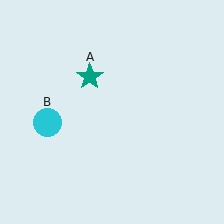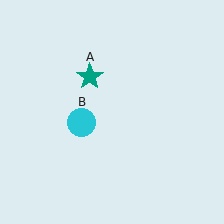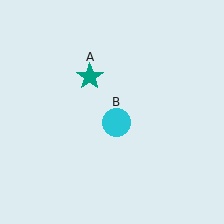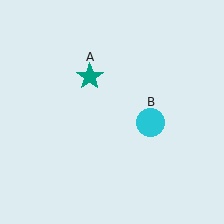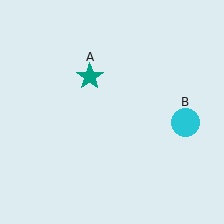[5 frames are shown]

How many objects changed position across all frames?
1 object changed position: cyan circle (object B).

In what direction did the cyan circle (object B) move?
The cyan circle (object B) moved right.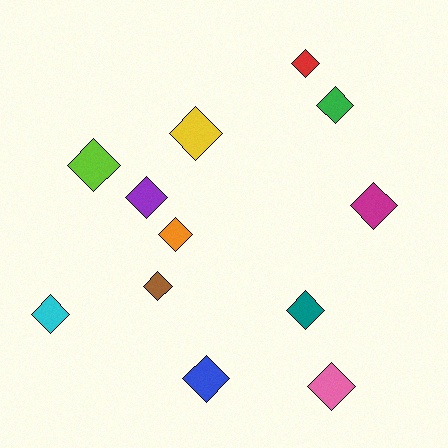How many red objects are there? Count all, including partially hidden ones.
There is 1 red object.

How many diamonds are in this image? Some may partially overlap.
There are 12 diamonds.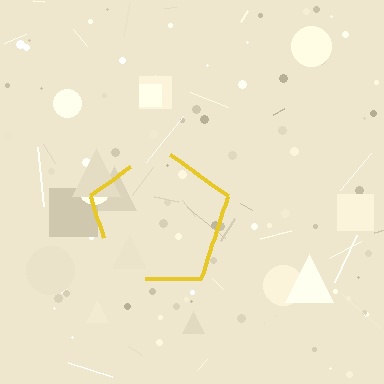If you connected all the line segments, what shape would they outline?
They would outline a pentagon.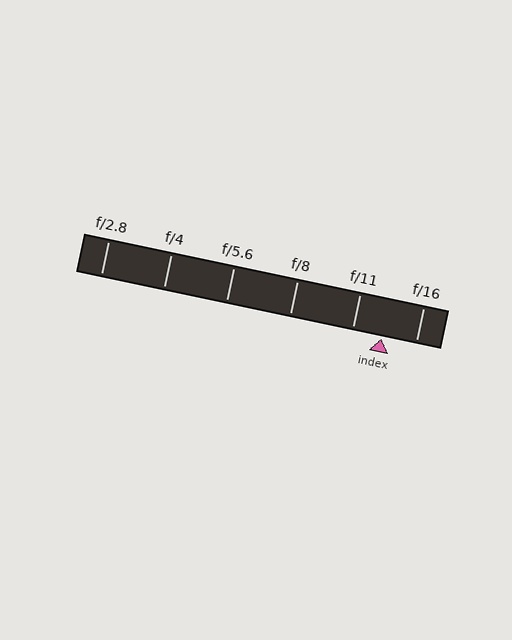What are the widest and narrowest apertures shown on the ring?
The widest aperture shown is f/2.8 and the narrowest is f/16.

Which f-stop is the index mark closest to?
The index mark is closest to f/11.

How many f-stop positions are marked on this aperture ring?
There are 6 f-stop positions marked.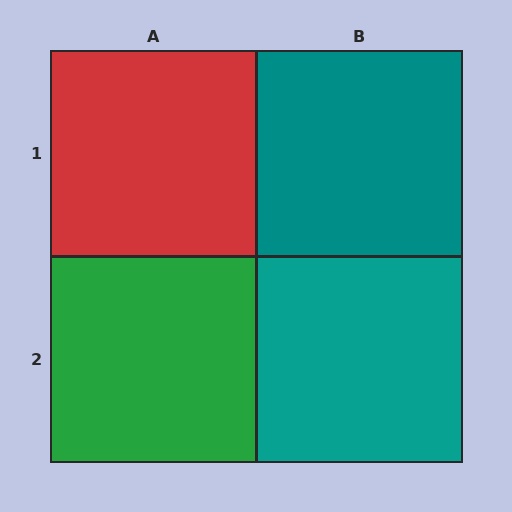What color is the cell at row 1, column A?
Red.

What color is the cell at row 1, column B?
Teal.